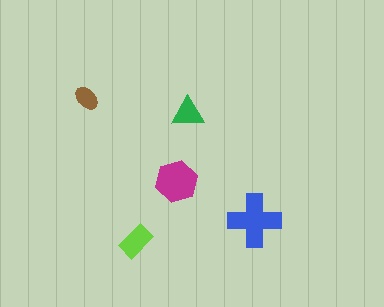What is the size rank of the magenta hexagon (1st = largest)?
2nd.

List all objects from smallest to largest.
The brown ellipse, the green triangle, the lime rectangle, the magenta hexagon, the blue cross.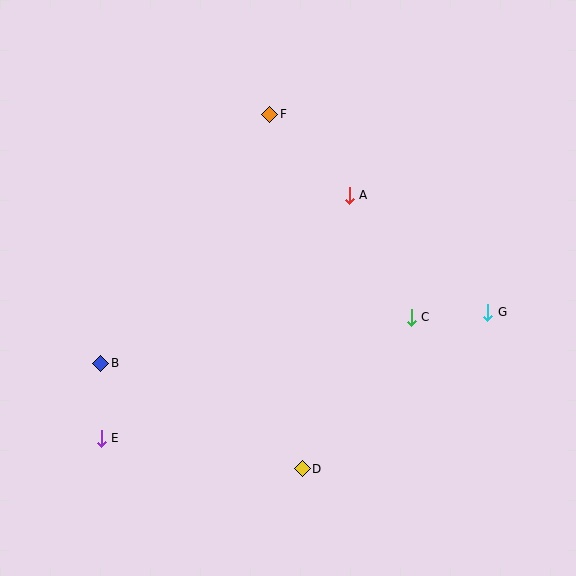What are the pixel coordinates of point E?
Point E is at (101, 438).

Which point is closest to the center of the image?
Point A at (349, 195) is closest to the center.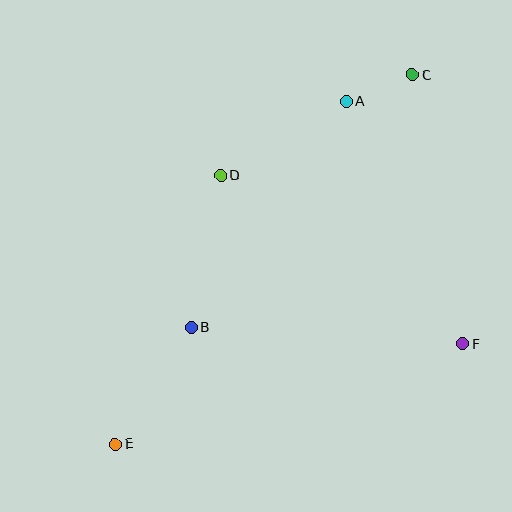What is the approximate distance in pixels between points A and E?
The distance between A and E is approximately 413 pixels.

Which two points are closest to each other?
Points A and C are closest to each other.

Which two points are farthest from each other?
Points C and E are farthest from each other.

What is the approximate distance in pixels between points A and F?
The distance between A and F is approximately 269 pixels.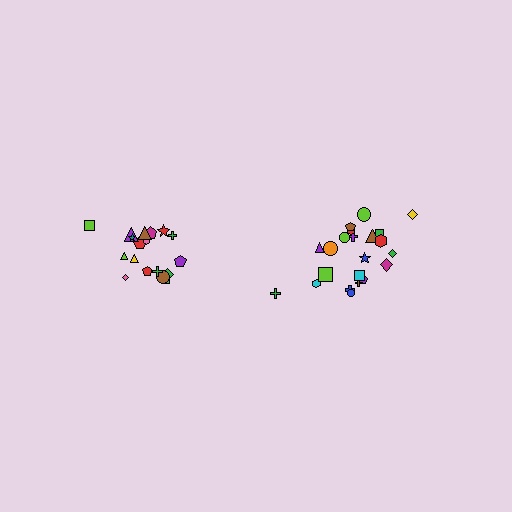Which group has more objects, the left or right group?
The right group.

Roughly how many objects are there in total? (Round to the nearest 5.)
Roughly 40 objects in total.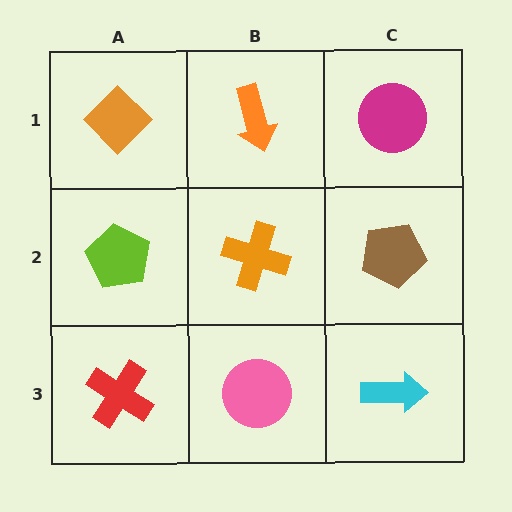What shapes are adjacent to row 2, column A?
An orange diamond (row 1, column A), a red cross (row 3, column A), an orange cross (row 2, column B).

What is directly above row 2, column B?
An orange arrow.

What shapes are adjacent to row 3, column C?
A brown pentagon (row 2, column C), a pink circle (row 3, column B).